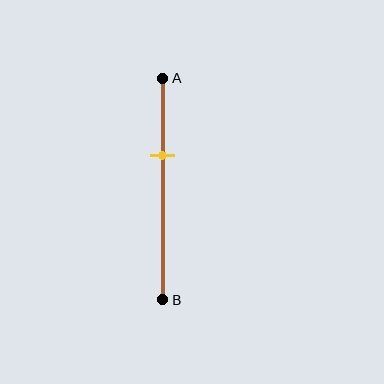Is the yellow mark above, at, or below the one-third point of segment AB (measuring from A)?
The yellow mark is approximately at the one-third point of segment AB.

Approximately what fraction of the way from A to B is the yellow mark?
The yellow mark is approximately 35% of the way from A to B.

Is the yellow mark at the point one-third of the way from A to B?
Yes, the mark is approximately at the one-third point.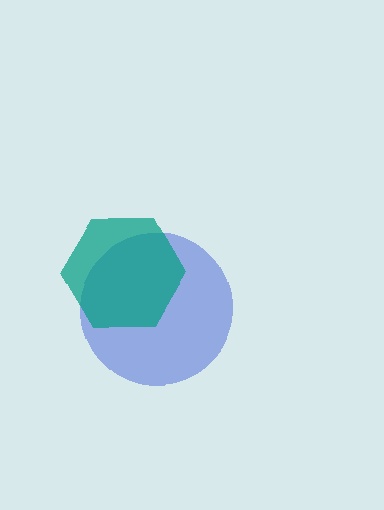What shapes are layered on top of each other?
The layered shapes are: a blue circle, a teal hexagon.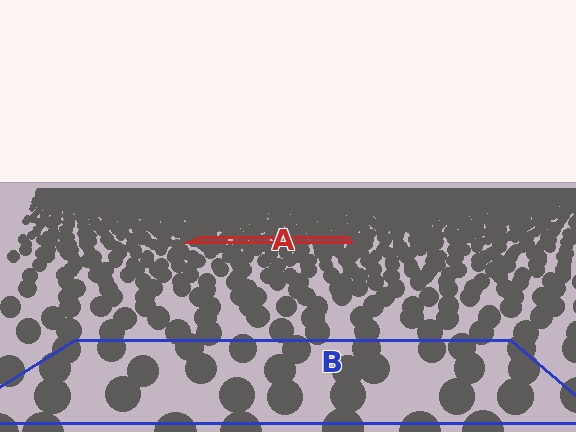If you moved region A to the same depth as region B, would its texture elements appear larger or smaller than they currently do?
They would appear larger. At a closer depth, the same texture elements are projected at a bigger on-screen size.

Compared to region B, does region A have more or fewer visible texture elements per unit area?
Region A has more texture elements per unit area — they are packed more densely because it is farther away.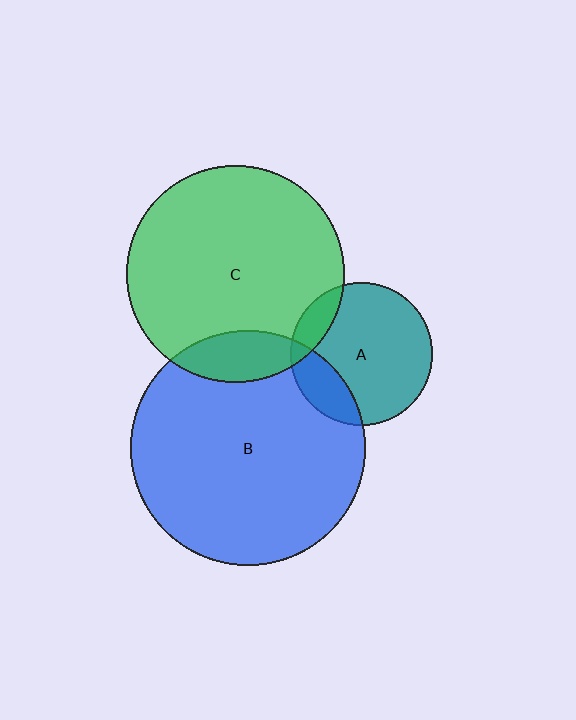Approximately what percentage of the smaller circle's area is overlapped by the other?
Approximately 20%.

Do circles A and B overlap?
Yes.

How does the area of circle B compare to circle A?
Approximately 2.7 times.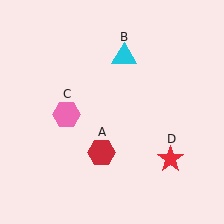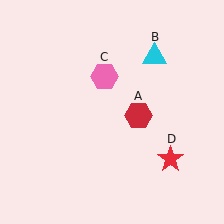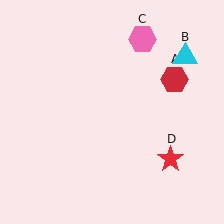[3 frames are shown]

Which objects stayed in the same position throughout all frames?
Red star (object D) remained stationary.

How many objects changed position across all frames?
3 objects changed position: red hexagon (object A), cyan triangle (object B), pink hexagon (object C).